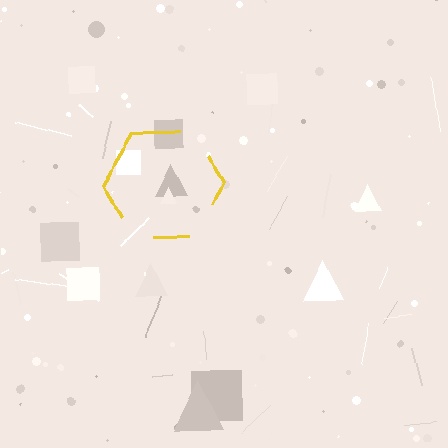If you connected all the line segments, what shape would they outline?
They would outline a hexagon.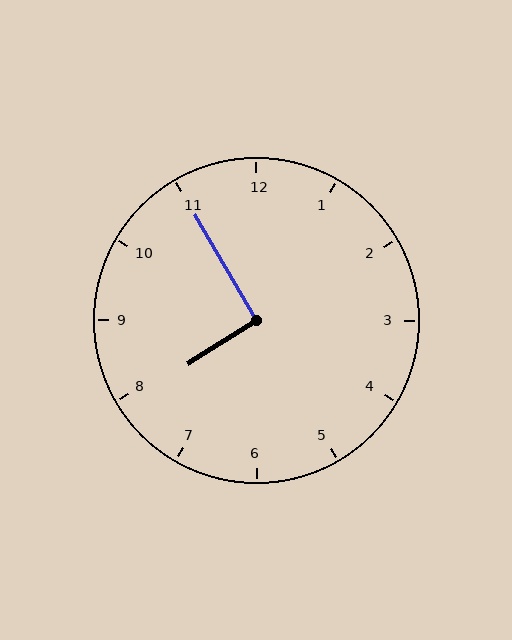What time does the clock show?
7:55.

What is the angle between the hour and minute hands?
Approximately 92 degrees.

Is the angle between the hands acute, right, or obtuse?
It is right.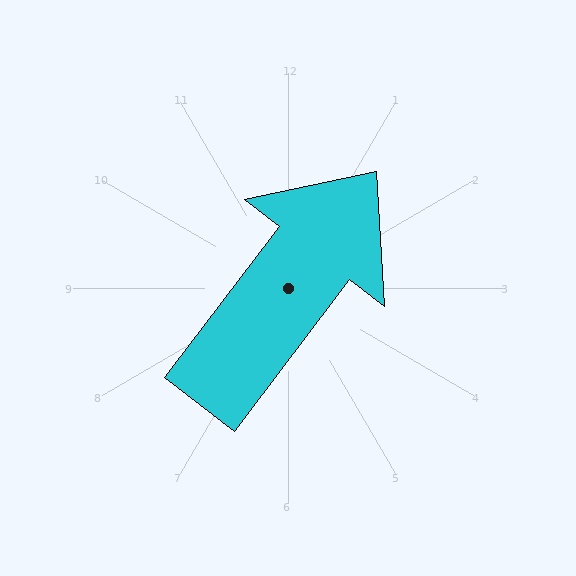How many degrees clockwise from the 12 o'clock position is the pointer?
Approximately 37 degrees.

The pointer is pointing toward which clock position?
Roughly 1 o'clock.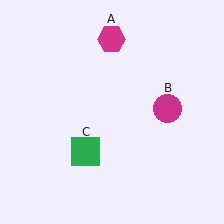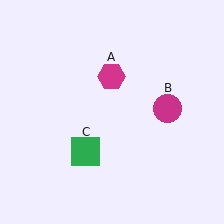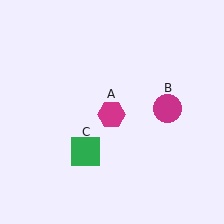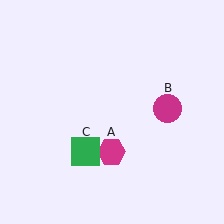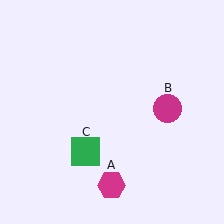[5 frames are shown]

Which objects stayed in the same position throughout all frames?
Magenta circle (object B) and green square (object C) remained stationary.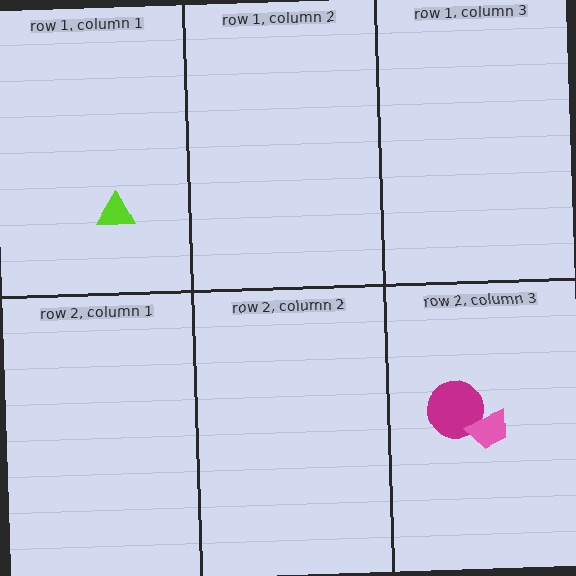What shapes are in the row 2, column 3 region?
The magenta circle, the pink trapezoid.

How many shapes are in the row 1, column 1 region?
1.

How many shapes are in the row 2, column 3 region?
2.